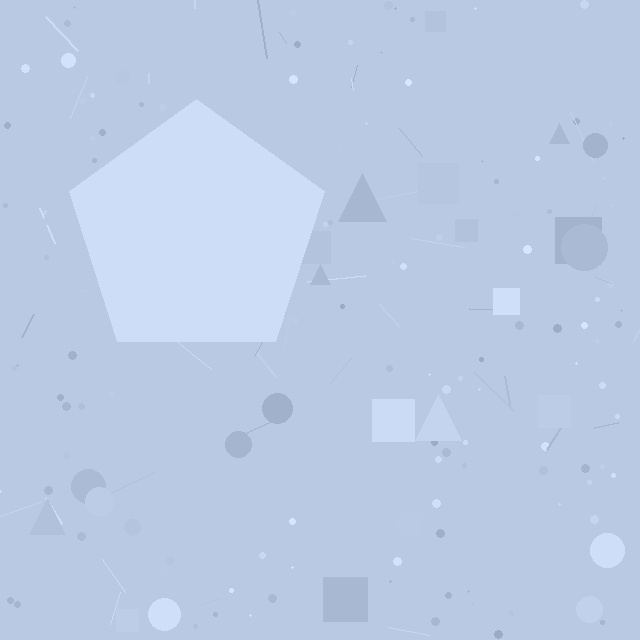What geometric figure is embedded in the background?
A pentagon is embedded in the background.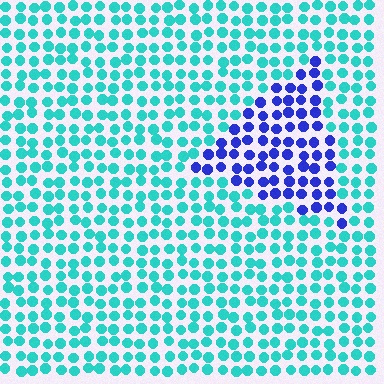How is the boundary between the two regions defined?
The boundary is defined purely by a slight shift in hue (about 62 degrees). Spacing, size, and orientation are identical on both sides.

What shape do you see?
I see a triangle.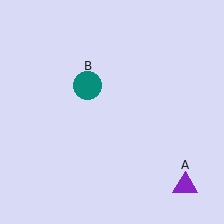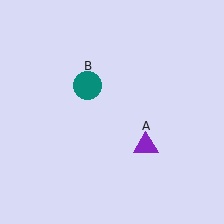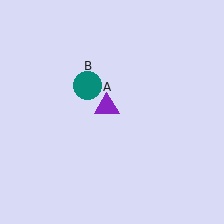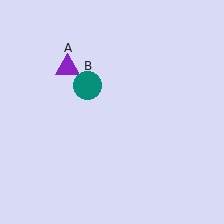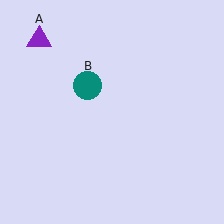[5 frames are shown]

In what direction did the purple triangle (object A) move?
The purple triangle (object A) moved up and to the left.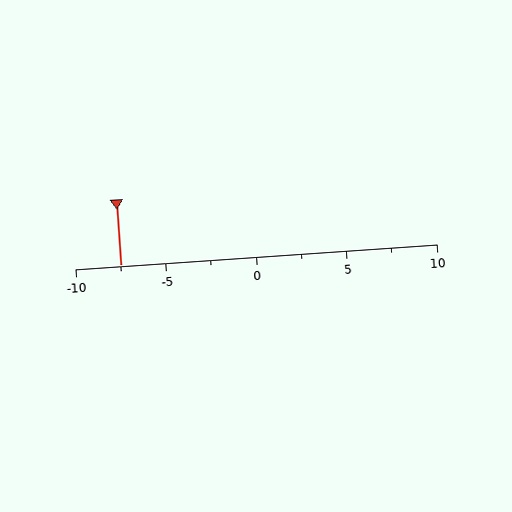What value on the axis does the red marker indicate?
The marker indicates approximately -7.5.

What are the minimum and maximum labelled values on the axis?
The axis runs from -10 to 10.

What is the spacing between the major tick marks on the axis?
The major ticks are spaced 5 apart.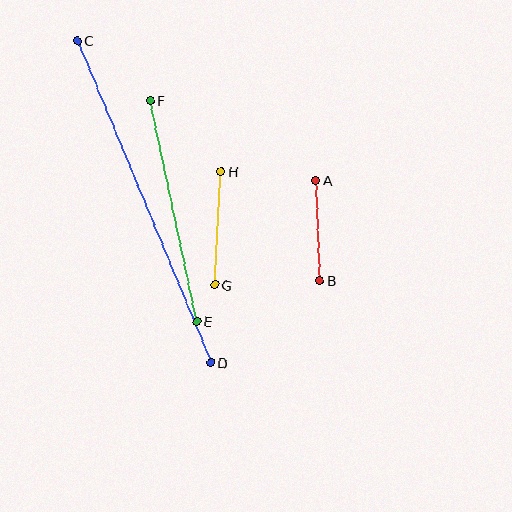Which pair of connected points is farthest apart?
Points C and D are farthest apart.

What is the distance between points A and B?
The distance is approximately 101 pixels.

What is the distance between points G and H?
The distance is approximately 114 pixels.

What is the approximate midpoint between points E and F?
The midpoint is at approximately (174, 211) pixels.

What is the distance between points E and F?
The distance is approximately 226 pixels.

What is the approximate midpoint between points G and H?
The midpoint is at approximately (218, 228) pixels.